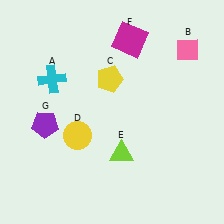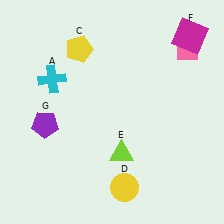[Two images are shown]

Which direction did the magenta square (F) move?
The magenta square (F) moved right.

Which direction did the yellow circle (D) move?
The yellow circle (D) moved down.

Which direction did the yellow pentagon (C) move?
The yellow pentagon (C) moved left.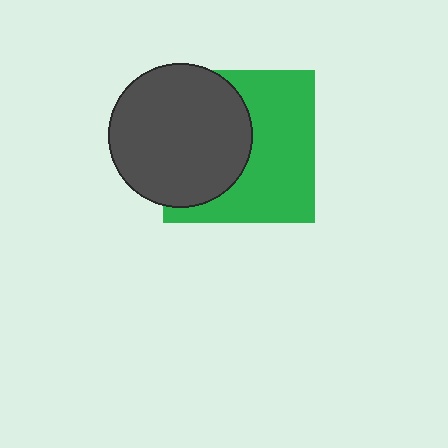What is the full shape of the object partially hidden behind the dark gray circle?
The partially hidden object is a green square.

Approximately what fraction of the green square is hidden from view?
Roughly 45% of the green square is hidden behind the dark gray circle.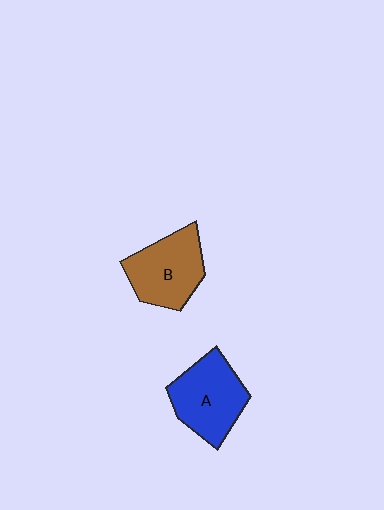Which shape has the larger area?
Shape A (blue).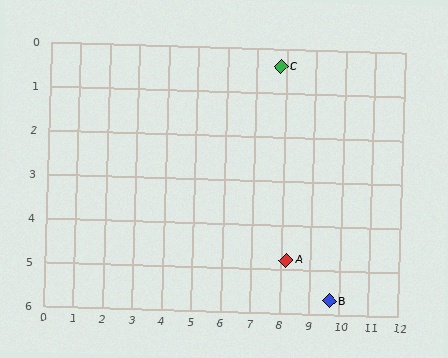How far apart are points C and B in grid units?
Points C and B are about 5.6 grid units apart.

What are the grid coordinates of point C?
Point C is at approximately (7.8, 0.4).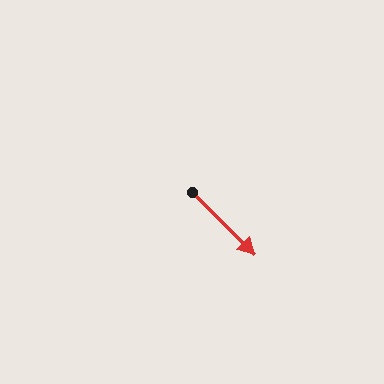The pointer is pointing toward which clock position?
Roughly 5 o'clock.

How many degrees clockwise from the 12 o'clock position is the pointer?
Approximately 135 degrees.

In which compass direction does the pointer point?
Southeast.